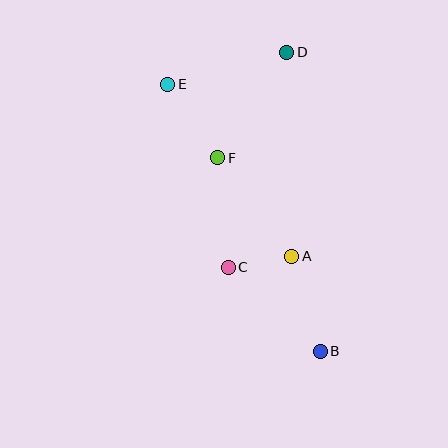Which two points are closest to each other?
Points A and C are closest to each other.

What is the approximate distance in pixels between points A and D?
The distance between A and D is approximately 204 pixels.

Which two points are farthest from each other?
Points B and E are farthest from each other.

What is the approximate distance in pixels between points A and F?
The distance between A and F is approximately 123 pixels.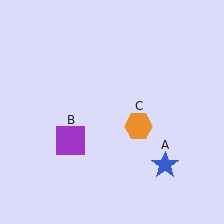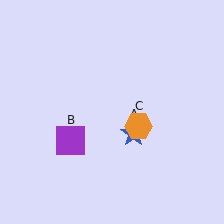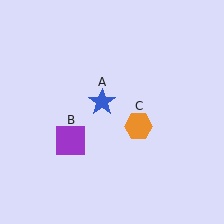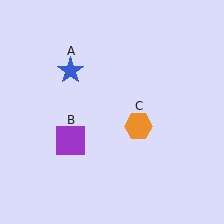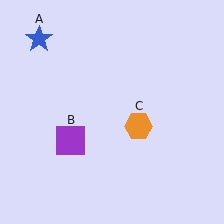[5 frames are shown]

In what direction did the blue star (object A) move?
The blue star (object A) moved up and to the left.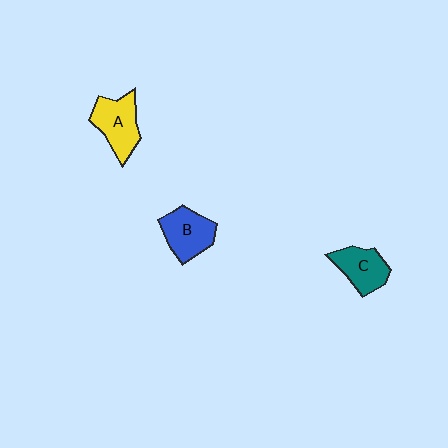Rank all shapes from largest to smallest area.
From largest to smallest: A (yellow), B (blue), C (teal).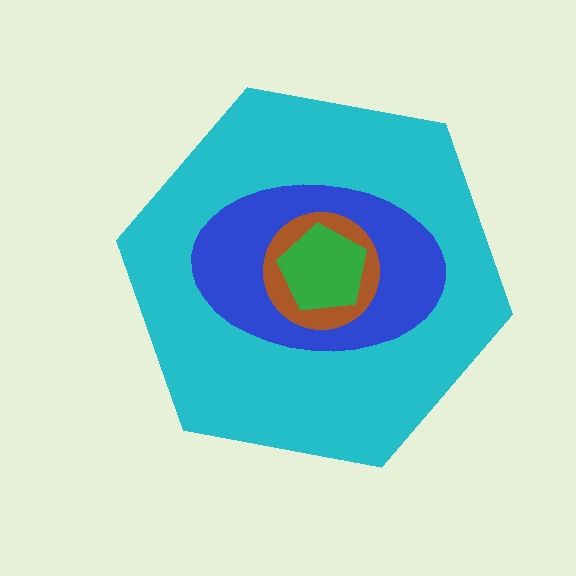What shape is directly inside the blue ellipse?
The brown circle.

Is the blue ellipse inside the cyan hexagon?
Yes.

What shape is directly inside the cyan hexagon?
The blue ellipse.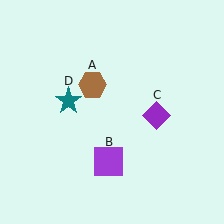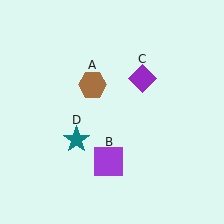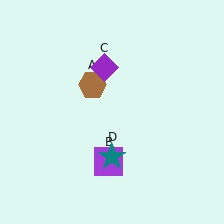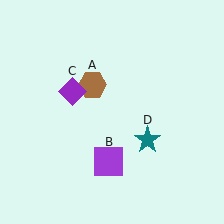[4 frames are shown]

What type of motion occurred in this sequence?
The purple diamond (object C), teal star (object D) rotated counterclockwise around the center of the scene.